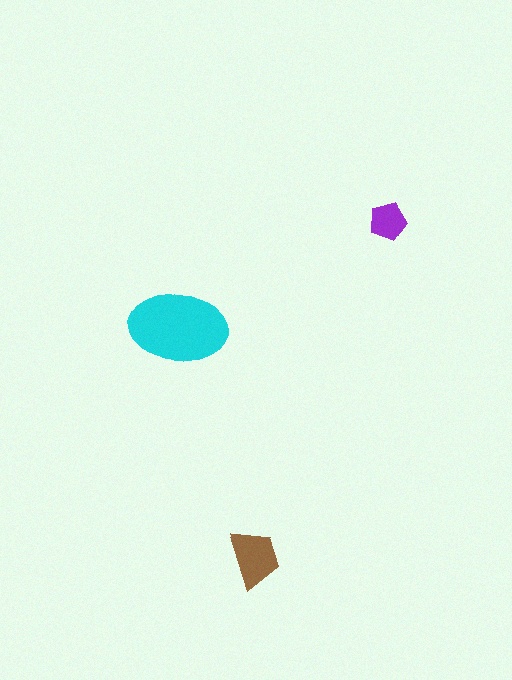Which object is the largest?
The cyan ellipse.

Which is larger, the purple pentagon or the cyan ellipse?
The cyan ellipse.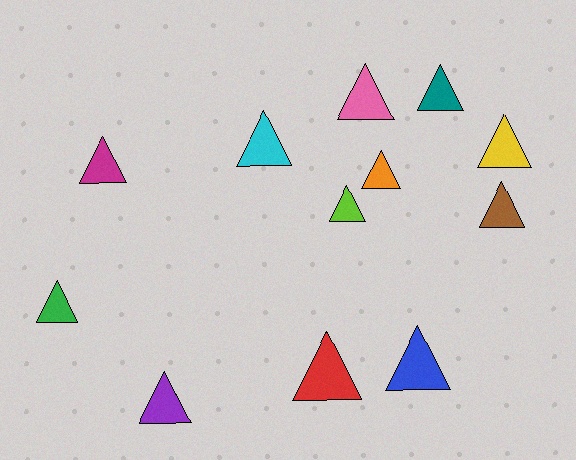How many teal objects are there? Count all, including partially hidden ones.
There is 1 teal object.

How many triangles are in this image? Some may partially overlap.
There are 12 triangles.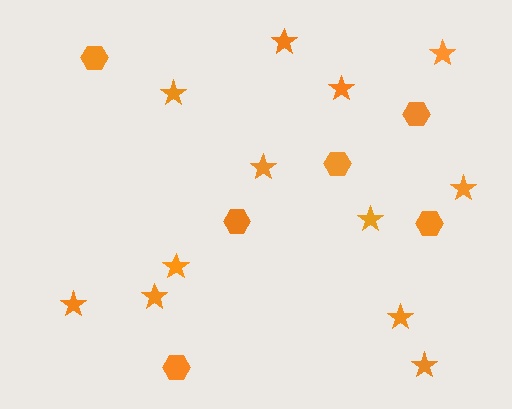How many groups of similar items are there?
There are 2 groups: one group of stars (12) and one group of hexagons (6).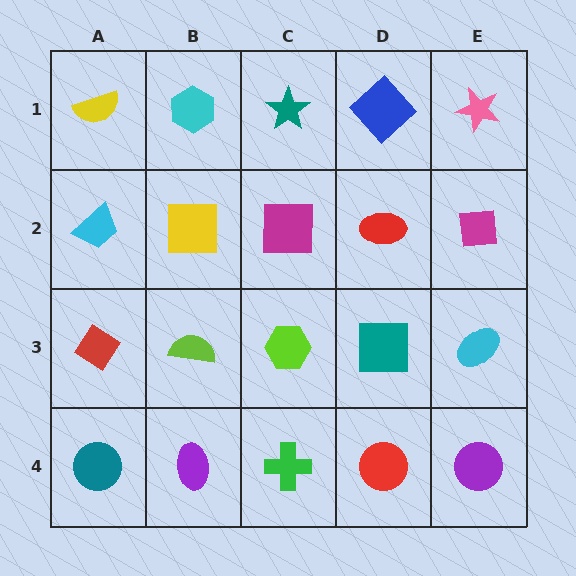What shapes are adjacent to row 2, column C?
A teal star (row 1, column C), a lime hexagon (row 3, column C), a yellow square (row 2, column B), a red ellipse (row 2, column D).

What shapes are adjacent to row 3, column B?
A yellow square (row 2, column B), a purple ellipse (row 4, column B), a red diamond (row 3, column A), a lime hexagon (row 3, column C).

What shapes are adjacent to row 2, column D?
A blue diamond (row 1, column D), a teal square (row 3, column D), a magenta square (row 2, column C), a magenta square (row 2, column E).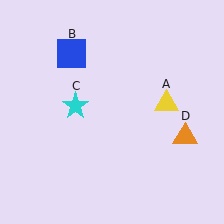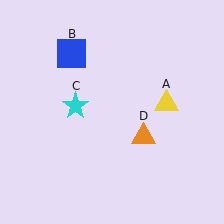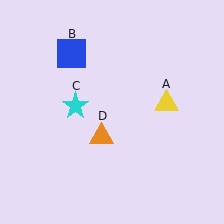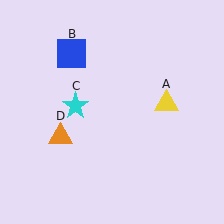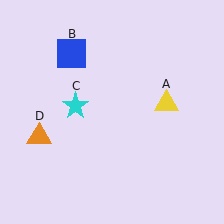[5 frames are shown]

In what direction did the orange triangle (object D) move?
The orange triangle (object D) moved left.